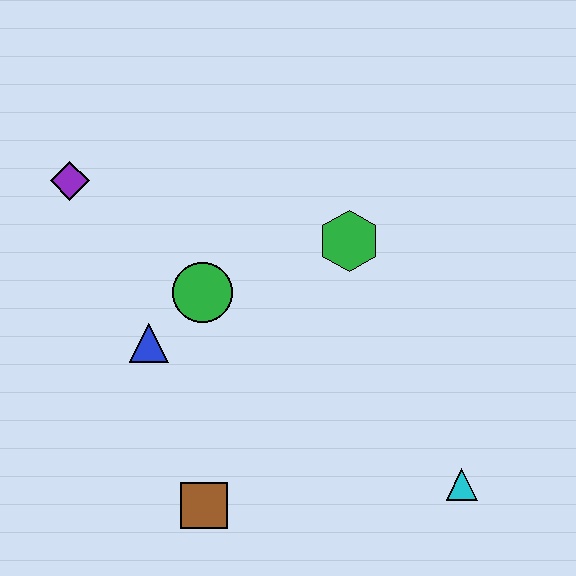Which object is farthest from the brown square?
The purple diamond is farthest from the brown square.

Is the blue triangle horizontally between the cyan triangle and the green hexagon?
No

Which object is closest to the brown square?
The blue triangle is closest to the brown square.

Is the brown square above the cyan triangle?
No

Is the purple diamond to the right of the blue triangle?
No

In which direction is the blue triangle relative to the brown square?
The blue triangle is above the brown square.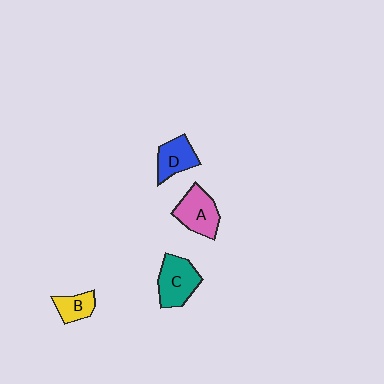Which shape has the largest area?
Shape C (teal).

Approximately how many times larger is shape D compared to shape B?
Approximately 1.3 times.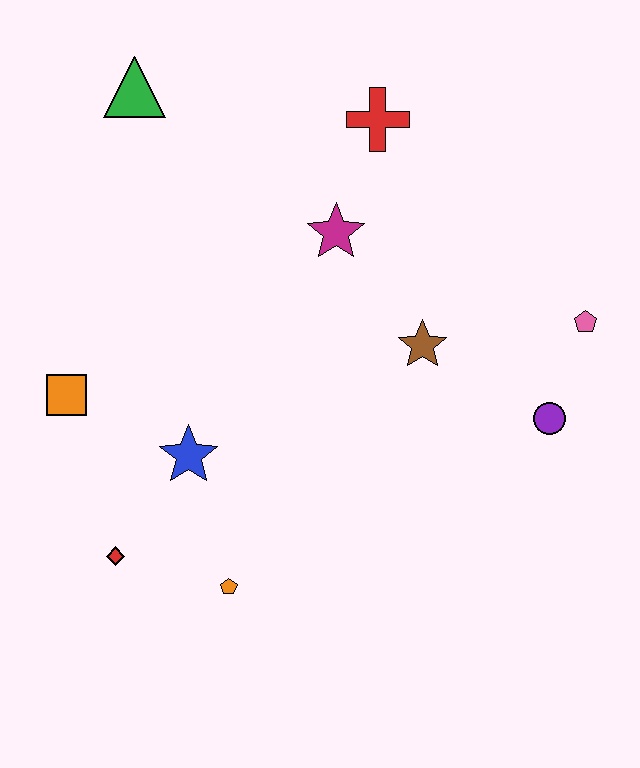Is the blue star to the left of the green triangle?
No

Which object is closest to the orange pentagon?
The red diamond is closest to the orange pentagon.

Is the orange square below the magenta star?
Yes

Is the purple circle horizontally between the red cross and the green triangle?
No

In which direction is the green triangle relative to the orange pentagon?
The green triangle is above the orange pentagon.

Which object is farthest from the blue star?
The pink pentagon is farthest from the blue star.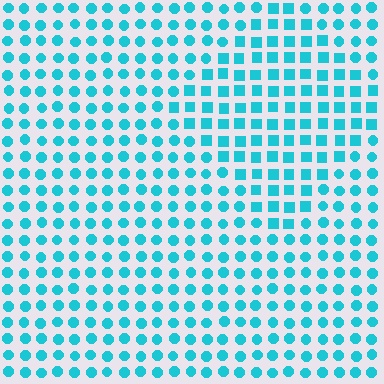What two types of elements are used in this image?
The image uses squares inside the diamond region and circles outside it.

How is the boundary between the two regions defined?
The boundary is defined by a change in element shape: squares inside vs. circles outside. All elements share the same color and spacing.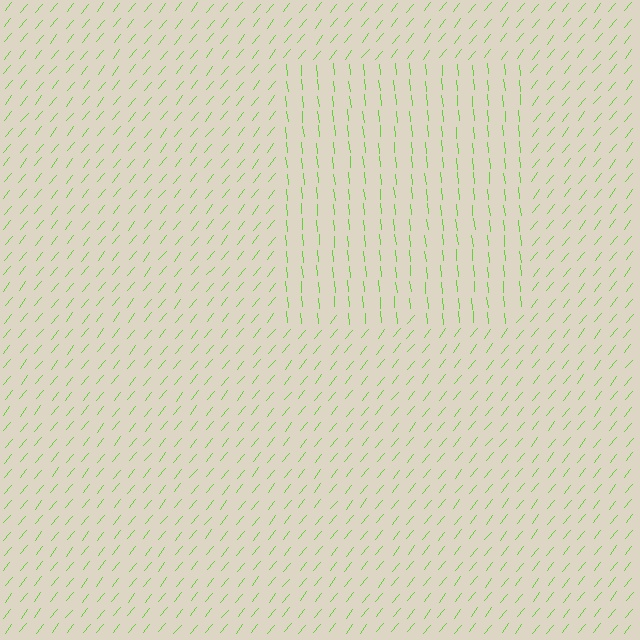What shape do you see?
I see a rectangle.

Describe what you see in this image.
The image is filled with small lime line segments. A rectangle region in the image has lines oriented differently from the surrounding lines, creating a visible texture boundary.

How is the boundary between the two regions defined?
The boundary is defined purely by a change in line orientation (approximately 45 degrees difference). All lines are the same color and thickness.